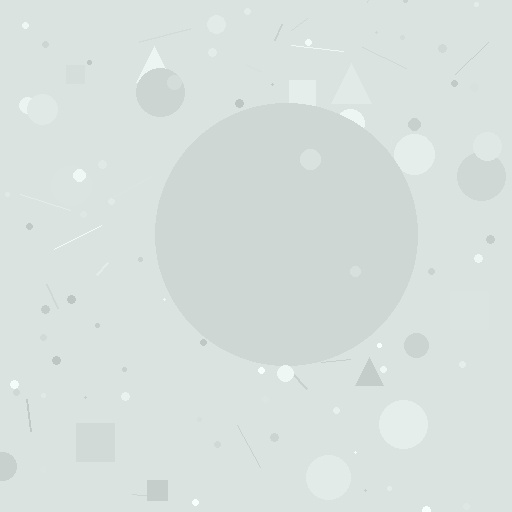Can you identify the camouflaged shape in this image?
The camouflaged shape is a circle.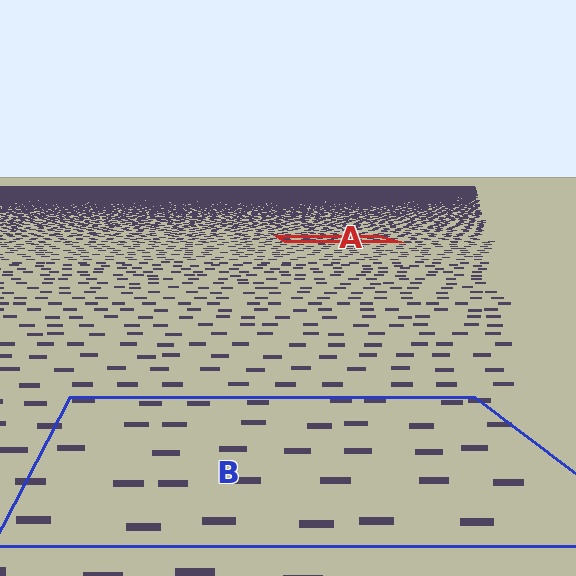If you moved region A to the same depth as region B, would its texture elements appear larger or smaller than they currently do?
They would appear larger. At a closer depth, the same texture elements are projected at a bigger on-screen size.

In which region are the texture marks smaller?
The texture marks are smaller in region A, because it is farther away.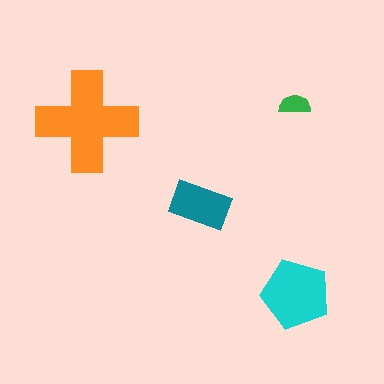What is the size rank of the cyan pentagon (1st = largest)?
2nd.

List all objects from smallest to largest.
The green semicircle, the teal rectangle, the cyan pentagon, the orange cross.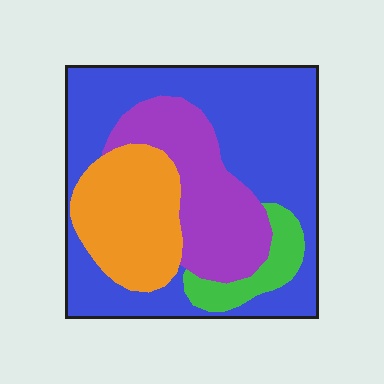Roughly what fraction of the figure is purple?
Purple takes up between a sixth and a third of the figure.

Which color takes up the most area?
Blue, at roughly 50%.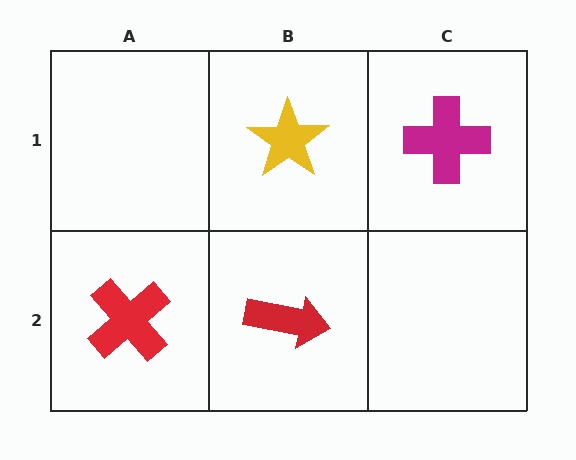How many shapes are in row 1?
2 shapes.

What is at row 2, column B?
A red arrow.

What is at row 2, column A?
A red cross.